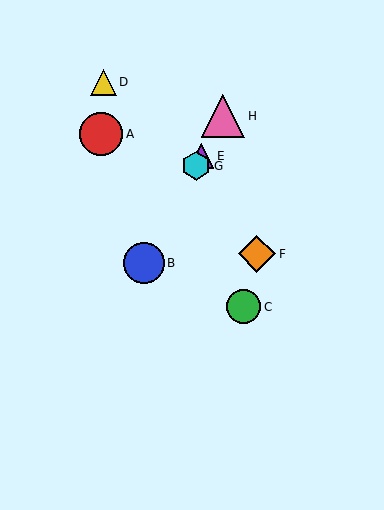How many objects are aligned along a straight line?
4 objects (B, E, G, H) are aligned along a straight line.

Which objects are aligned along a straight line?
Objects B, E, G, H are aligned along a straight line.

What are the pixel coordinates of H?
Object H is at (223, 116).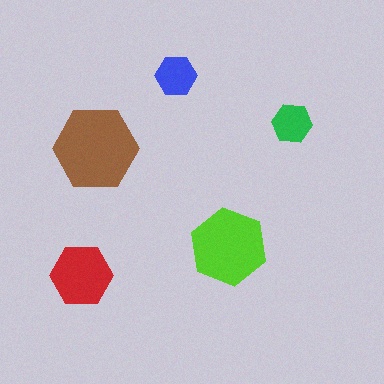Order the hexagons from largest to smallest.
the brown one, the lime one, the red one, the blue one, the green one.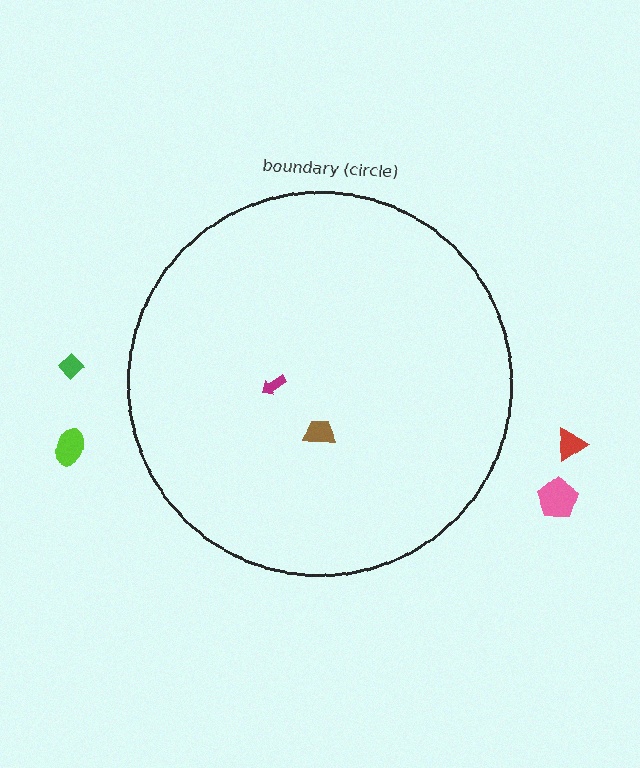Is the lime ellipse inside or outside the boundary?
Outside.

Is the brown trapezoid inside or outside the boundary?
Inside.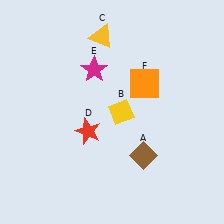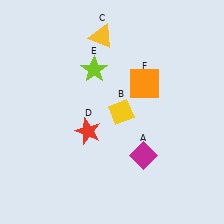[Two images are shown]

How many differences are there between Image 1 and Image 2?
There are 2 differences between the two images.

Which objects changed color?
A changed from brown to magenta. E changed from magenta to lime.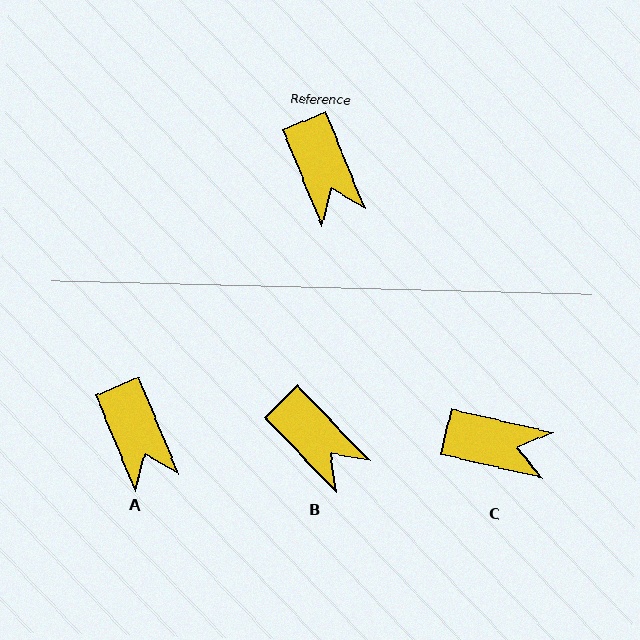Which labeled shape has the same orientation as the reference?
A.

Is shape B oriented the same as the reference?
No, it is off by about 22 degrees.